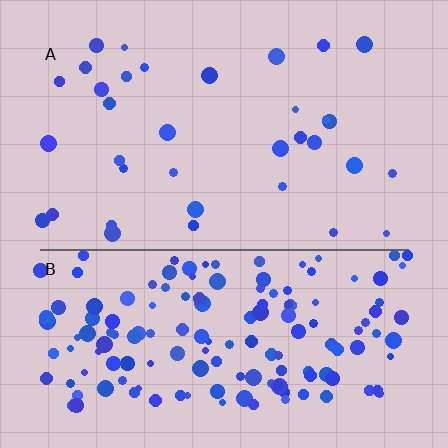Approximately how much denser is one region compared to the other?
Approximately 4.6× — region B over region A.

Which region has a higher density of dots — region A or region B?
B (the bottom).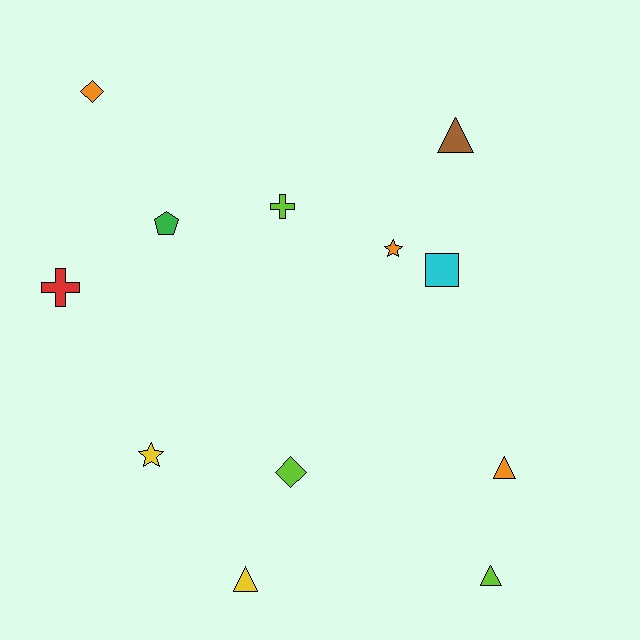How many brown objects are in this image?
There is 1 brown object.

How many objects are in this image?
There are 12 objects.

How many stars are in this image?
There are 2 stars.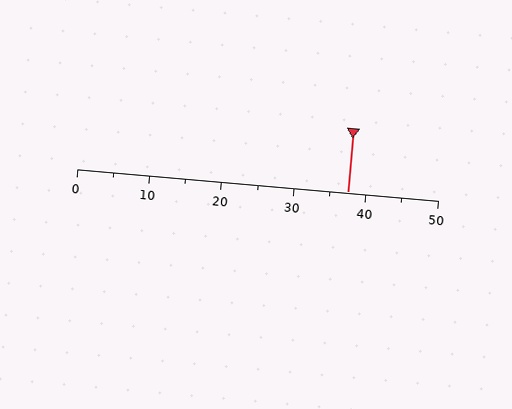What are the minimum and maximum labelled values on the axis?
The axis runs from 0 to 50.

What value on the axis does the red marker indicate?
The marker indicates approximately 37.5.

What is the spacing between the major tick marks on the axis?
The major ticks are spaced 10 apart.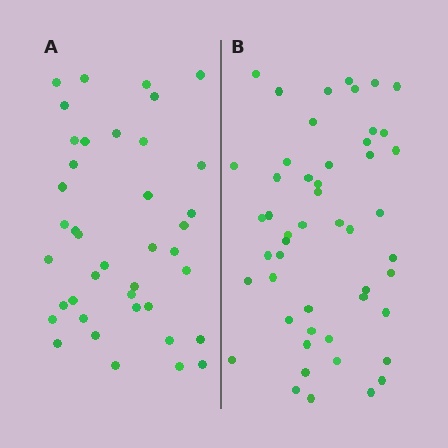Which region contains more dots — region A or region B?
Region B (the right region) has more dots.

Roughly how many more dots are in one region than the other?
Region B has roughly 10 or so more dots than region A.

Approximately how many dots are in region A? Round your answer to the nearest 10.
About 40 dots.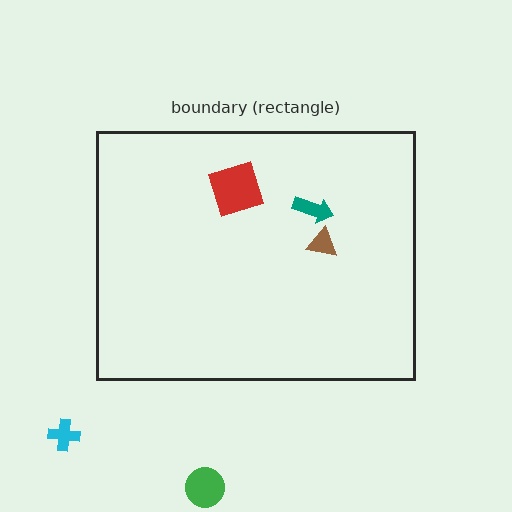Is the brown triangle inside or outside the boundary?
Inside.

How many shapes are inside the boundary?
3 inside, 2 outside.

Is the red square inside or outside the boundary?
Inside.